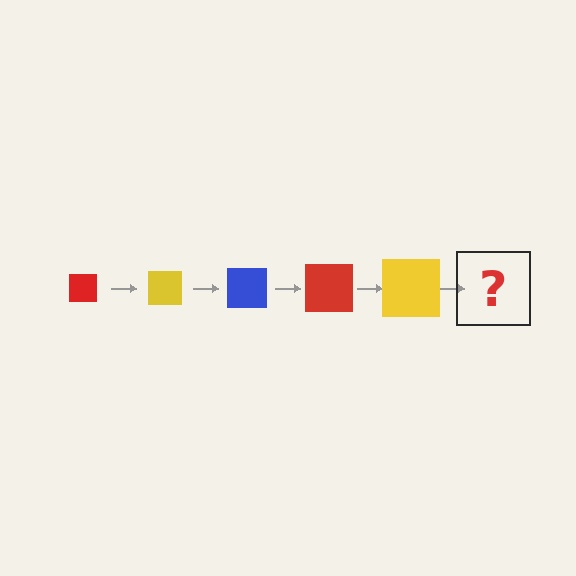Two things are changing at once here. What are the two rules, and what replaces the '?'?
The two rules are that the square grows larger each step and the color cycles through red, yellow, and blue. The '?' should be a blue square, larger than the previous one.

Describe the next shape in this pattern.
It should be a blue square, larger than the previous one.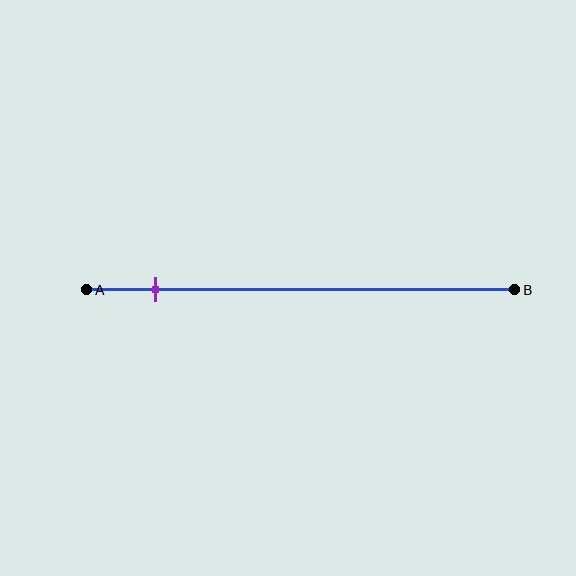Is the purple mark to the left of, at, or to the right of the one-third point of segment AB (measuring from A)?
The purple mark is to the left of the one-third point of segment AB.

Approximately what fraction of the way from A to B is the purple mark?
The purple mark is approximately 15% of the way from A to B.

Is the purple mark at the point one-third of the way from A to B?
No, the mark is at about 15% from A, not at the 33% one-third point.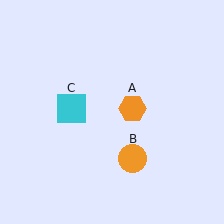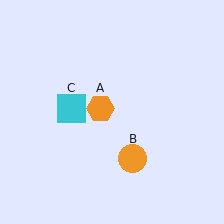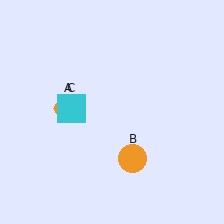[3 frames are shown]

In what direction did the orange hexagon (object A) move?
The orange hexagon (object A) moved left.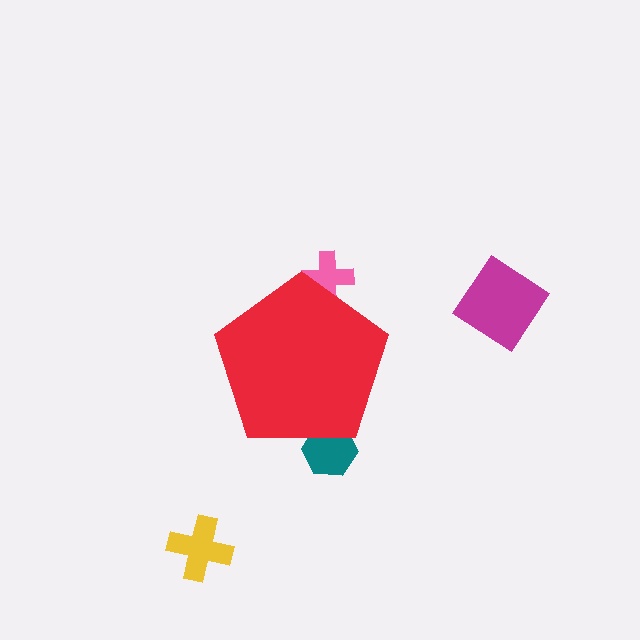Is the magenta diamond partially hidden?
No, the magenta diamond is fully visible.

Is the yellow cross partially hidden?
No, the yellow cross is fully visible.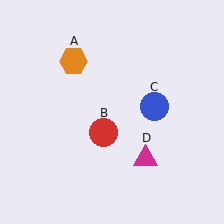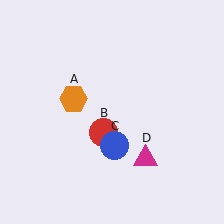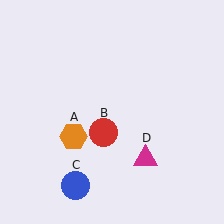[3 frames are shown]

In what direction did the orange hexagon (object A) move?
The orange hexagon (object A) moved down.